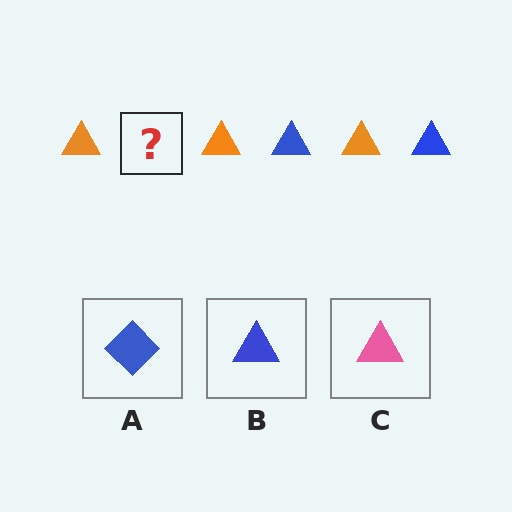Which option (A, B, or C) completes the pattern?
B.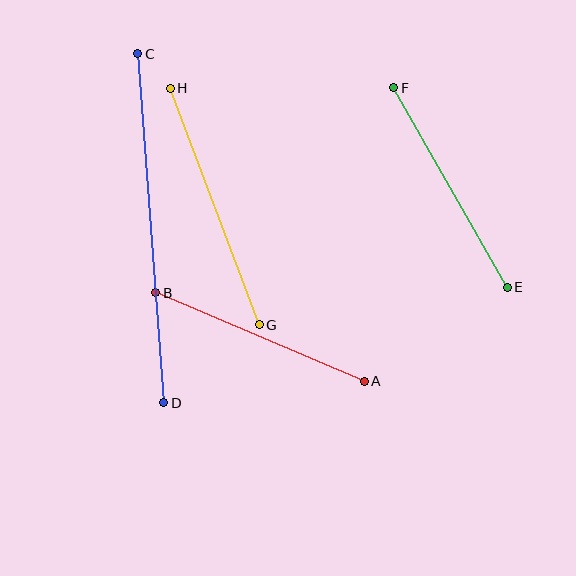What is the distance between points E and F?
The distance is approximately 230 pixels.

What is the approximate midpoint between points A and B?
The midpoint is at approximately (260, 337) pixels.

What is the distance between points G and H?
The distance is approximately 253 pixels.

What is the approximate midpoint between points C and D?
The midpoint is at approximately (151, 228) pixels.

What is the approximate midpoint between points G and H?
The midpoint is at approximately (215, 207) pixels.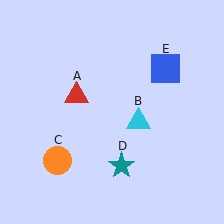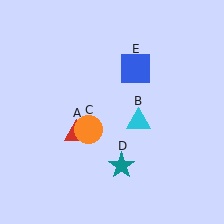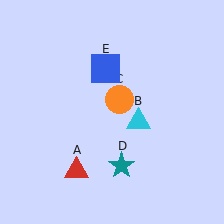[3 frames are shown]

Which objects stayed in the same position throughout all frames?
Cyan triangle (object B) and teal star (object D) remained stationary.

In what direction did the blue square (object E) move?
The blue square (object E) moved left.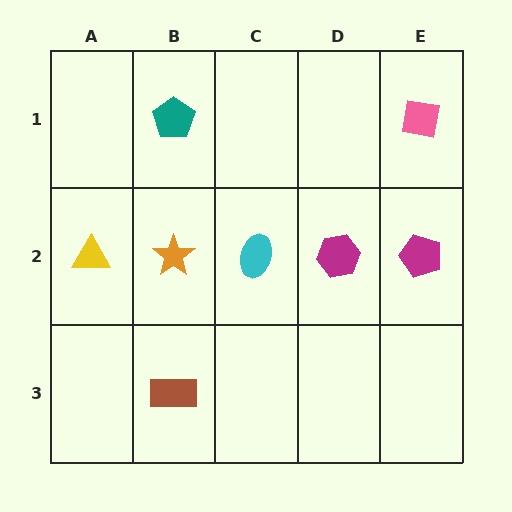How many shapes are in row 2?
5 shapes.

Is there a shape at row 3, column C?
No, that cell is empty.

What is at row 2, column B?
An orange star.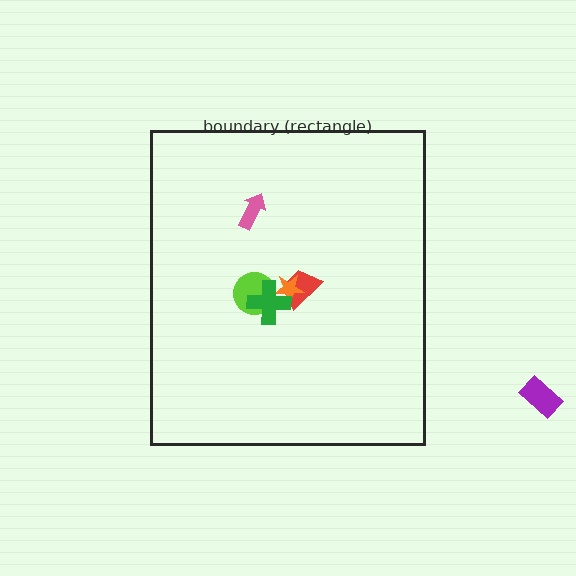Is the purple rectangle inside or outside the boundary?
Outside.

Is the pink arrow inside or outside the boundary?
Inside.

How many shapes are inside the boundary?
5 inside, 1 outside.